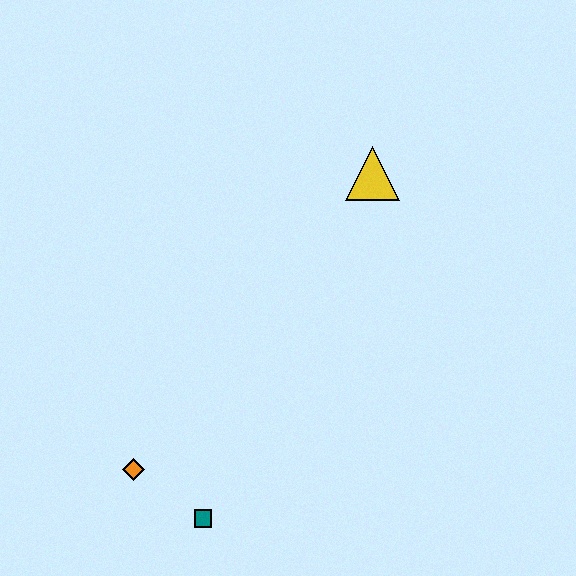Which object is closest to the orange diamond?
The teal square is closest to the orange diamond.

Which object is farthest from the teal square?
The yellow triangle is farthest from the teal square.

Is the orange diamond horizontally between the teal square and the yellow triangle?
No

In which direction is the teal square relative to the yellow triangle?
The teal square is below the yellow triangle.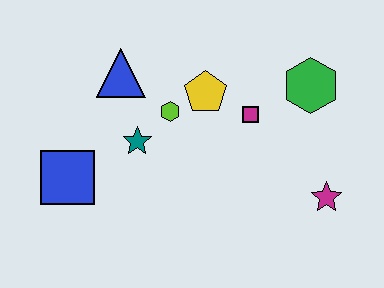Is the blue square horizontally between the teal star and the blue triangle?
No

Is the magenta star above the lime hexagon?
No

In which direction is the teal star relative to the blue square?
The teal star is to the right of the blue square.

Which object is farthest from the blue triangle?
The magenta star is farthest from the blue triangle.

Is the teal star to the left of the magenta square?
Yes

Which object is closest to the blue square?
The teal star is closest to the blue square.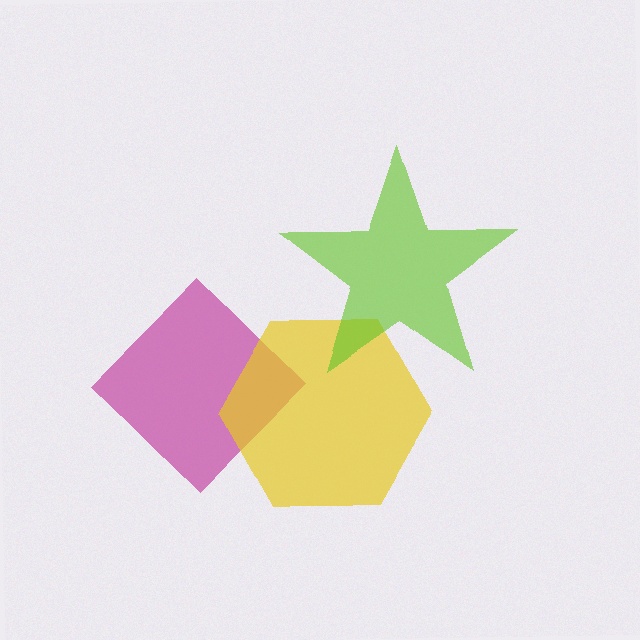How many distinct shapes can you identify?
There are 3 distinct shapes: a magenta diamond, a yellow hexagon, a lime star.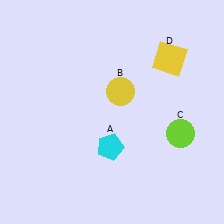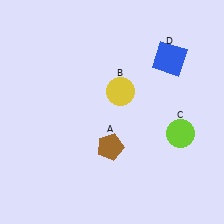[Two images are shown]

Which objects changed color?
A changed from cyan to brown. D changed from yellow to blue.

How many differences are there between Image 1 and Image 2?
There are 2 differences between the two images.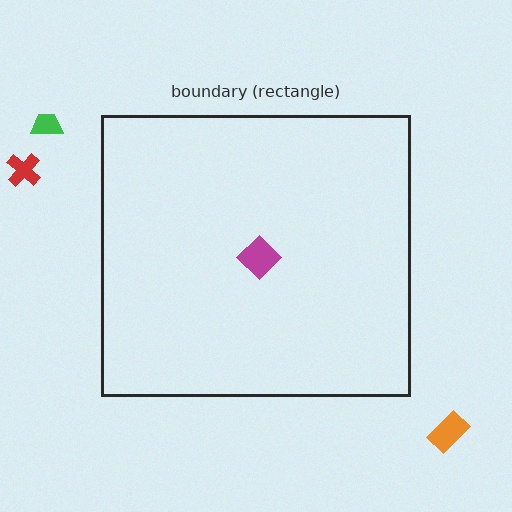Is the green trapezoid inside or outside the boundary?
Outside.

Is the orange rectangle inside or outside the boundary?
Outside.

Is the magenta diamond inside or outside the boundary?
Inside.